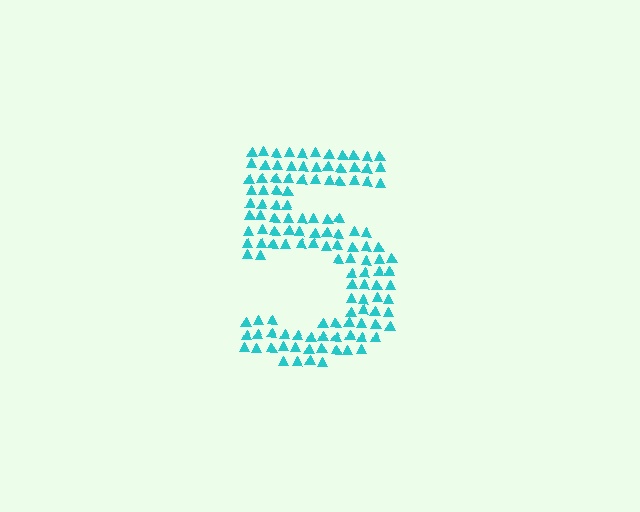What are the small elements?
The small elements are triangles.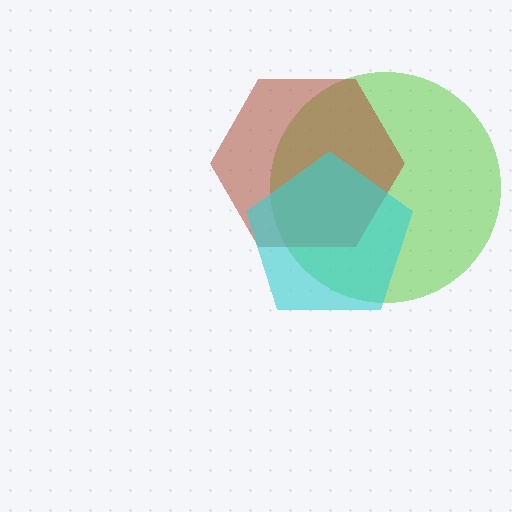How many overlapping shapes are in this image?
There are 3 overlapping shapes in the image.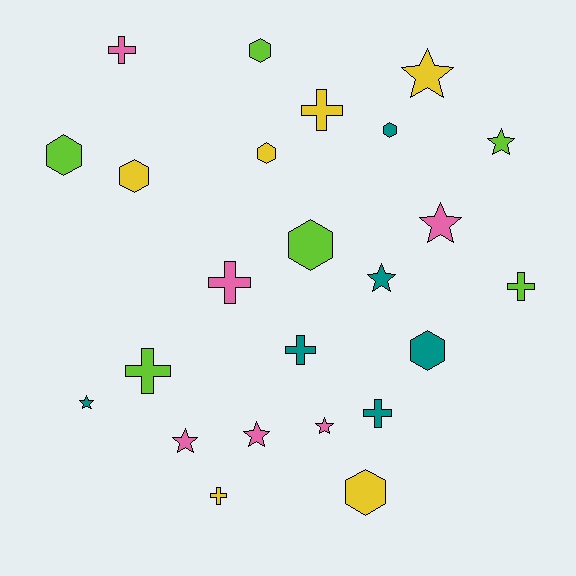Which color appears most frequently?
Teal, with 6 objects.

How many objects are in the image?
There are 24 objects.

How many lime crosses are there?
There are 2 lime crosses.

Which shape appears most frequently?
Star, with 8 objects.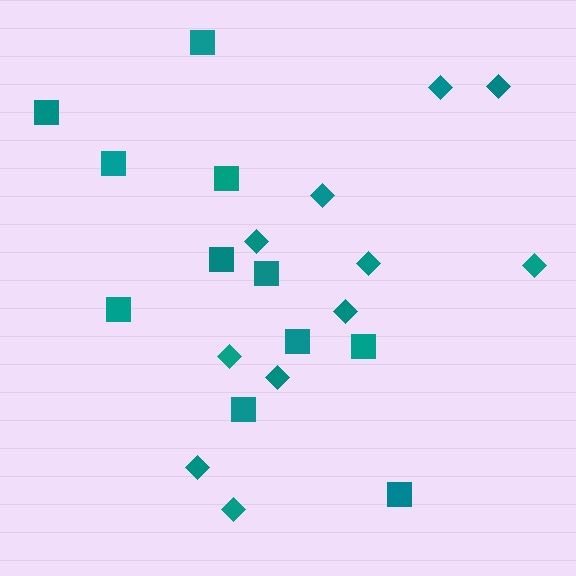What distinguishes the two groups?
There are 2 groups: one group of squares (11) and one group of diamonds (11).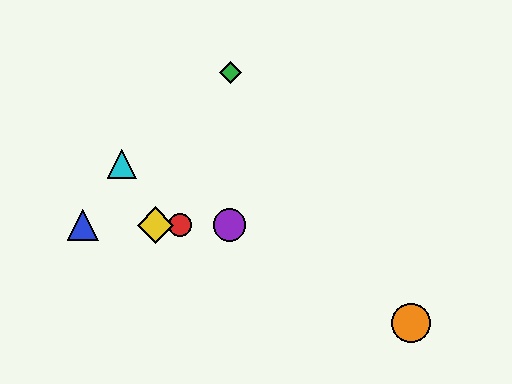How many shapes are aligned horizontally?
4 shapes (the red circle, the blue triangle, the yellow diamond, the purple circle) are aligned horizontally.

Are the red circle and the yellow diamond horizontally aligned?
Yes, both are at y≈225.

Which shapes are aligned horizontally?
The red circle, the blue triangle, the yellow diamond, the purple circle are aligned horizontally.